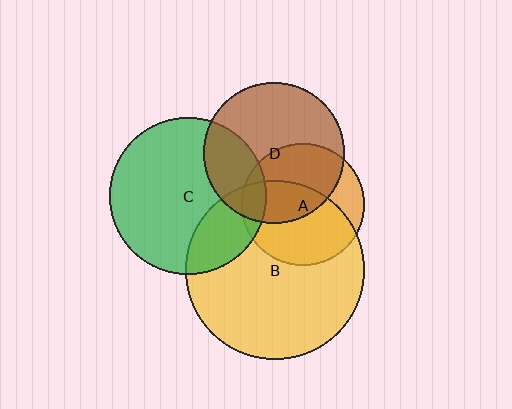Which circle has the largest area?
Circle B (yellow).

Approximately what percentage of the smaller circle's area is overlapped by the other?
Approximately 60%.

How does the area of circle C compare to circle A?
Approximately 1.7 times.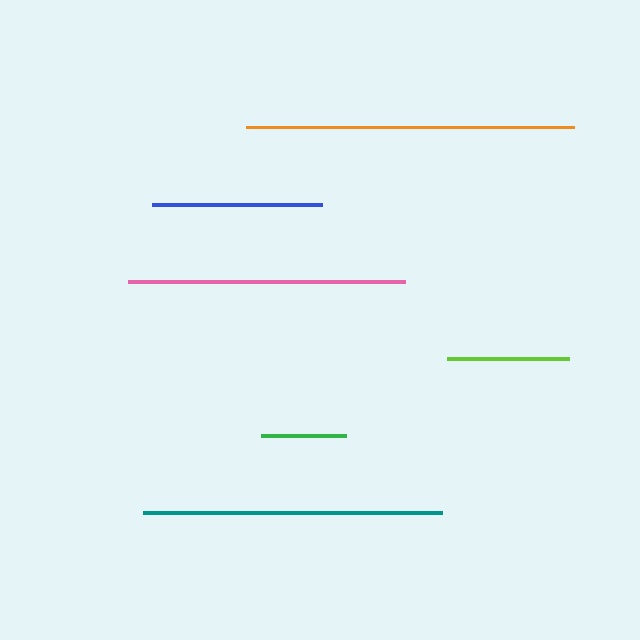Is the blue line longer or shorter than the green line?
The blue line is longer than the green line.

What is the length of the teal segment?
The teal segment is approximately 299 pixels long.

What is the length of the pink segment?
The pink segment is approximately 277 pixels long.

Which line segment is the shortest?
The green line is the shortest at approximately 85 pixels.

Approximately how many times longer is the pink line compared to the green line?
The pink line is approximately 3.3 times the length of the green line.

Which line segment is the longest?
The orange line is the longest at approximately 328 pixels.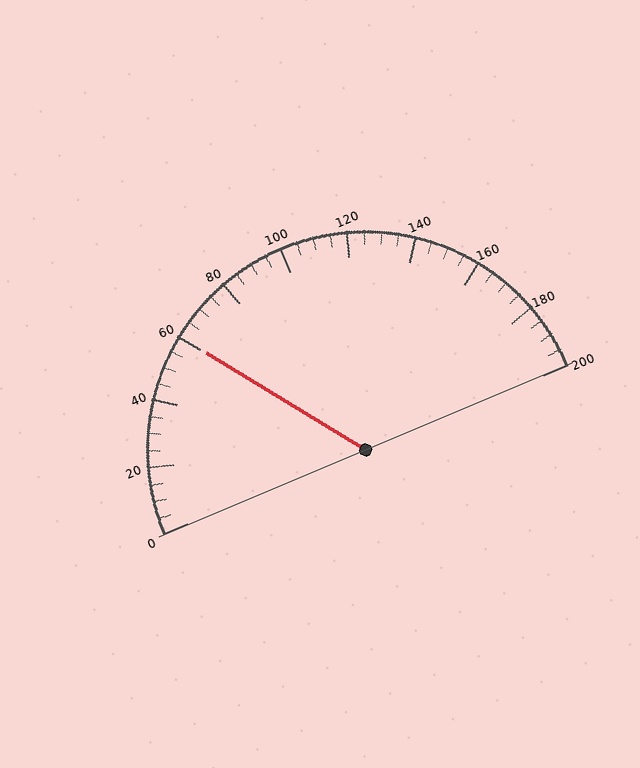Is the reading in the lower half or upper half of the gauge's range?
The reading is in the lower half of the range (0 to 200).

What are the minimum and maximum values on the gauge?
The gauge ranges from 0 to 200.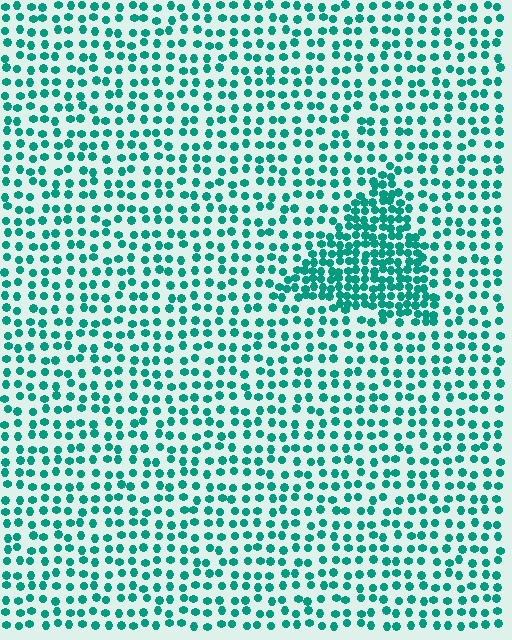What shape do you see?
I see a triangle.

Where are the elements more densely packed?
The elements are more densely packed inside the triangle boundary.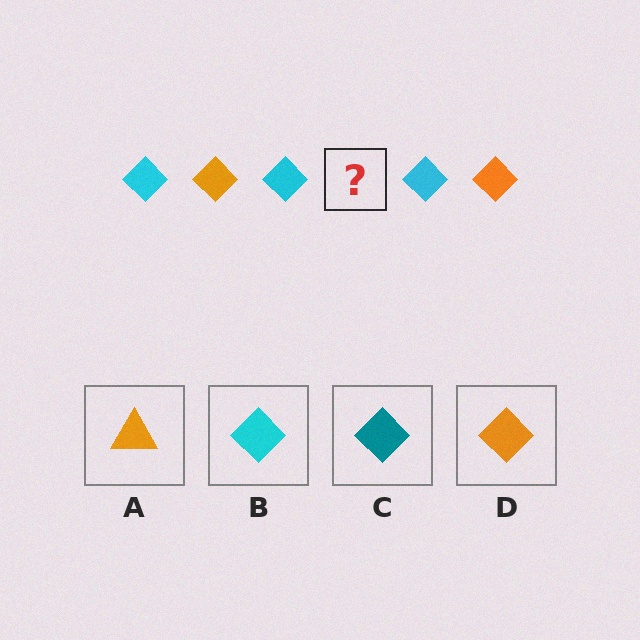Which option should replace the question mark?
Option D.